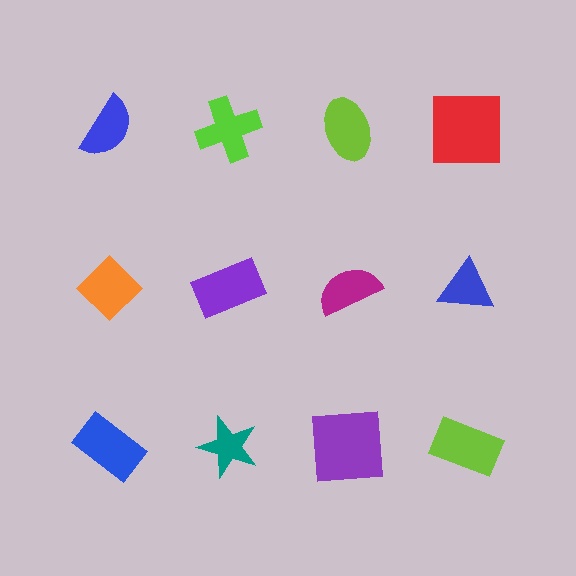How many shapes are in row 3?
4 shapes.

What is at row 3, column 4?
A lime rectangle.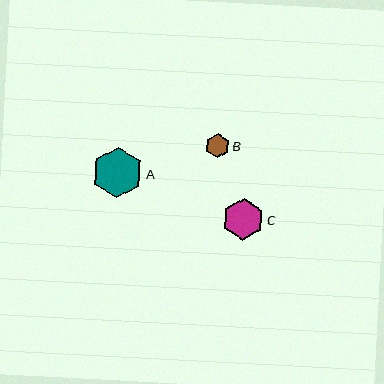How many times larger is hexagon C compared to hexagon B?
Hexagon C is approximately 1.7 times the size of hexagon B.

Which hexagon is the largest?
Hexagon A is the largest with a size of approximately 50 pixels.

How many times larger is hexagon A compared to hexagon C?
Hexagon A is approximately 1.2 times the size of hexagon C.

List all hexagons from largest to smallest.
From largest to smallest: A, C, B.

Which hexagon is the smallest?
Hexagon B is the smallest with a size of approximately 24 pixels.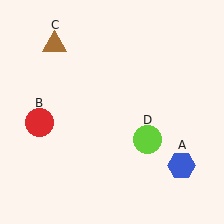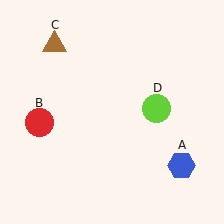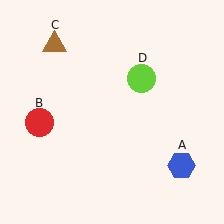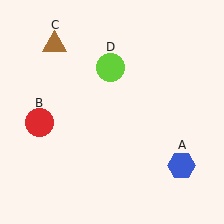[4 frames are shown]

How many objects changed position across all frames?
1 object changed position: lime circle (object D).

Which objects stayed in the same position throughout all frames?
Blue hexagon (object A) and red circle (object B) and brown triangle (object C) remained stationary.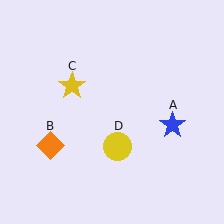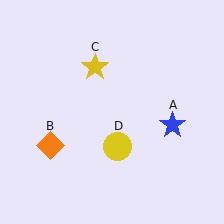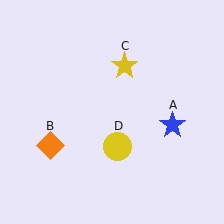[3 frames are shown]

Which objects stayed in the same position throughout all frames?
Blue star (object A) and orange diamond (object B) and yellow circle (object D) remained stationary.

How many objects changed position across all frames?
1 object changed position: yellow star (object C).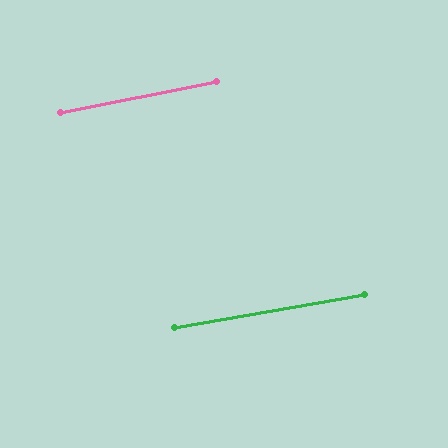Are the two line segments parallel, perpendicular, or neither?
Parallel — their directions differ by only 1.6°.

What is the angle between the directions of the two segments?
Approximately 2 degrees.